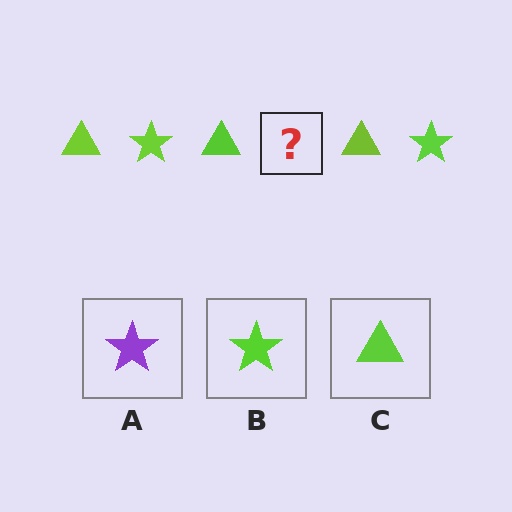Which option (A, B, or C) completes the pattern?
B.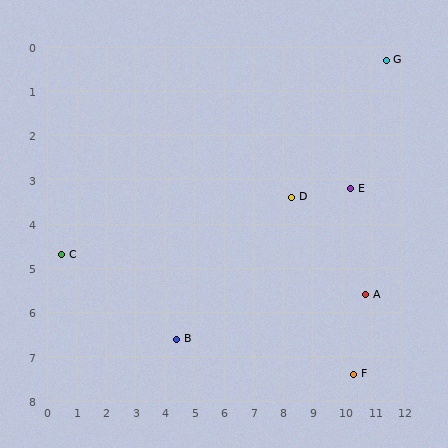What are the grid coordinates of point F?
Point F is at approximately (10.4, 7.4).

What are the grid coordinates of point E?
Point E is at approximately (10.3, 3.2).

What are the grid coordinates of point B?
Point B is at approximately (4.4, 6.6).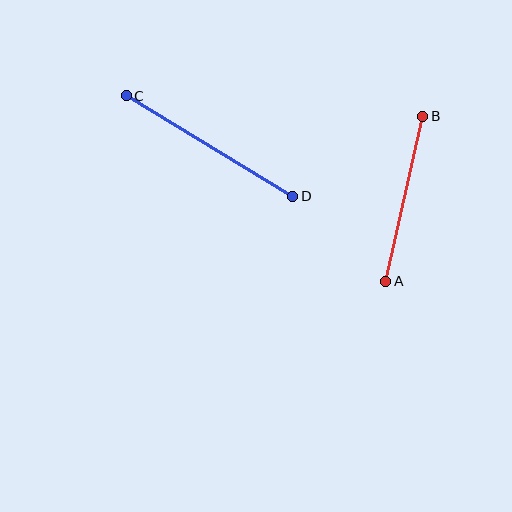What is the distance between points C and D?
The distance is approximately 194 pixels.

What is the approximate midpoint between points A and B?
The midpoint is at approximately (404, 199) pixels.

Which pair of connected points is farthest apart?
Points C and D are farthest apart.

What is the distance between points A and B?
The distance is approximately 169 pixels.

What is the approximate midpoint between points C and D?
The midpoint is at approximately (209, 146) pixels.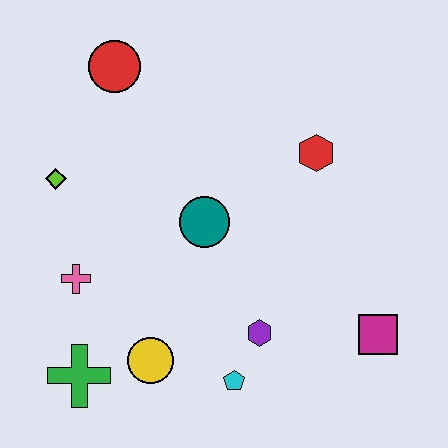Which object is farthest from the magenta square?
The red circle is farthest from the magenta square.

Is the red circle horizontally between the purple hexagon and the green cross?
Yes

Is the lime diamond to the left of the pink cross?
Yes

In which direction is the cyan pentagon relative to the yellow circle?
The cyan pentagon is to the right of the yellow circle.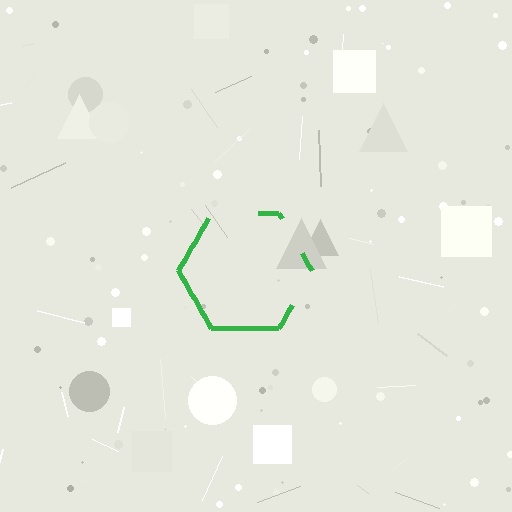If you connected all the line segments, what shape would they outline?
They would outline a hexagon.